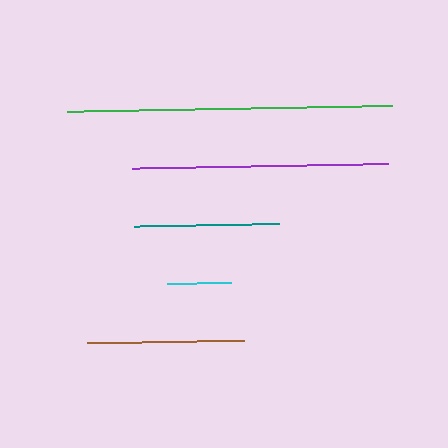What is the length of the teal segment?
The teal segment is approximately 145 pixels long.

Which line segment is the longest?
The green line is the longest at approximately 326 pixels.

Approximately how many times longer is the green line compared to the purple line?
The green line is approximately 1.3 times the length of the purple line.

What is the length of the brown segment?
The brown segment is approximately 157 pixels long.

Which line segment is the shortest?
The cyan line is the shortest at approximately 64 pixels.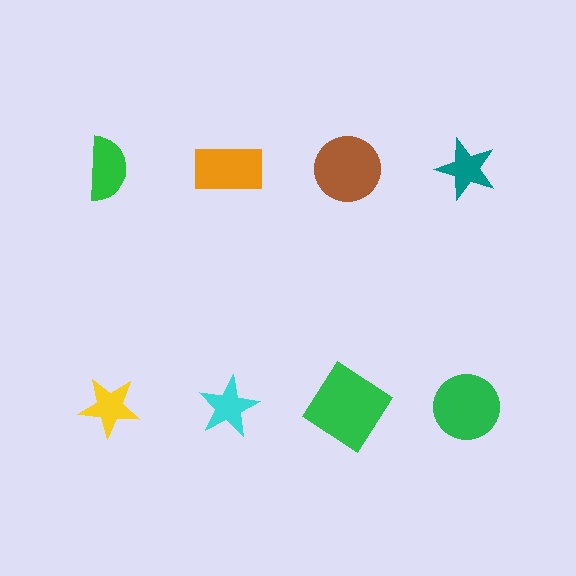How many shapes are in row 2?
4 shapes.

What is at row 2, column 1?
A yellow star.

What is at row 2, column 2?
A cyan star.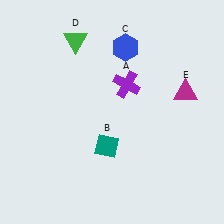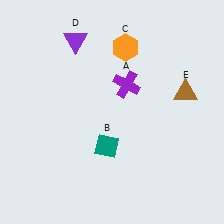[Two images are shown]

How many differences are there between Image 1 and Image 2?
There are 3 differences between the two images.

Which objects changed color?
C changed from blue to orange. D changed from green to purple. E changed from magenta to brown.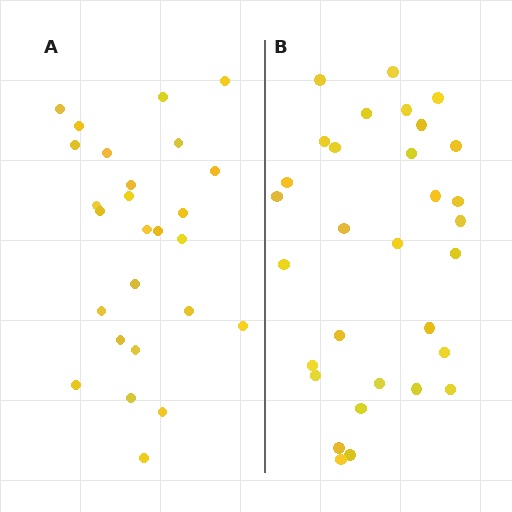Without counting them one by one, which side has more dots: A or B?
Region B (the right region) has more dots.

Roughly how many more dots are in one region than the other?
Region B has about 5 more dots than region A.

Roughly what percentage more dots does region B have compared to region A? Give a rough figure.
About 20% more.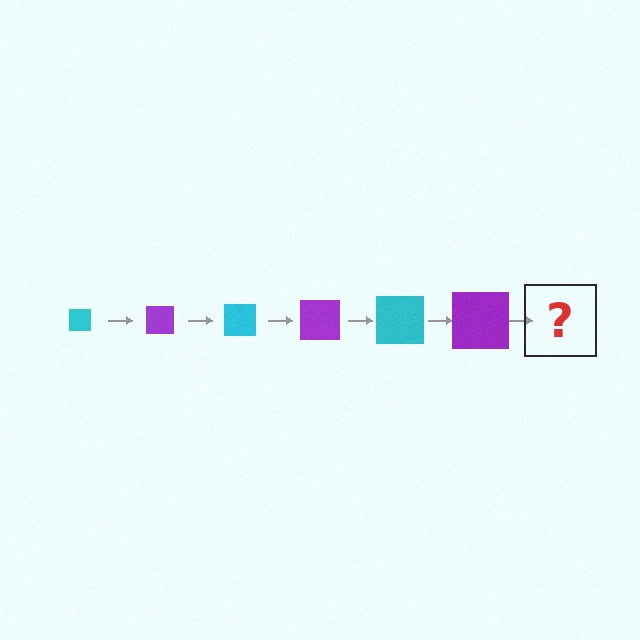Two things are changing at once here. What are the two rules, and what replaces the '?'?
The two rules are that the square grows larger each step and the color cycles through cyan and purple. The '?' should be a cyan square, larger than the previous one.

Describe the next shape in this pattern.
It should be a cyan square, larger than the previous one.